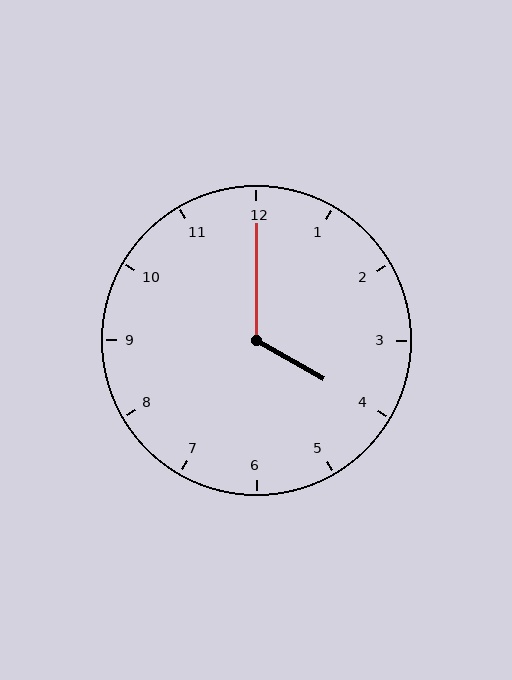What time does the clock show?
4:00.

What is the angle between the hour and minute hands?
Approximately 120 degrees.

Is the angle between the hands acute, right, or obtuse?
It is obtuse.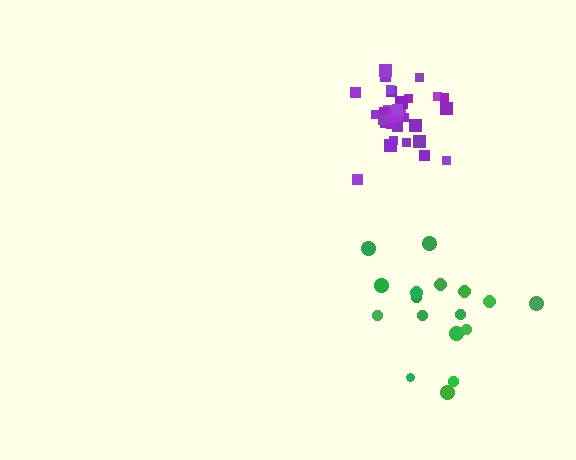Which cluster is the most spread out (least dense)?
Green.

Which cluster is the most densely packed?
Purple.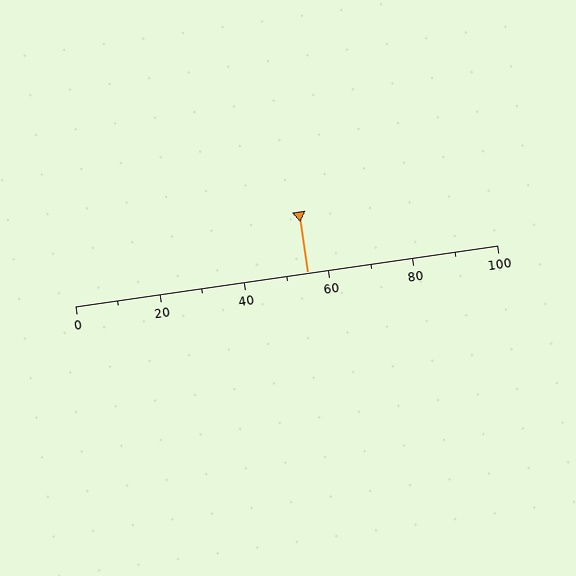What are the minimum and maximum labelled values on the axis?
The axis runs from 0 to 100.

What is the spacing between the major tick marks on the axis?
The major ticks are spaced 20 apart.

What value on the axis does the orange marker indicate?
The marker indicates approximately 55.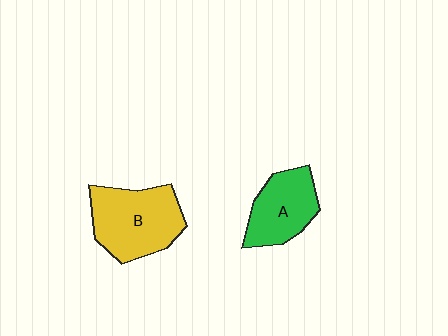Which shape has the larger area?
Shape B (yellow).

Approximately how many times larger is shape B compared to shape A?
Approximately 1.3 times.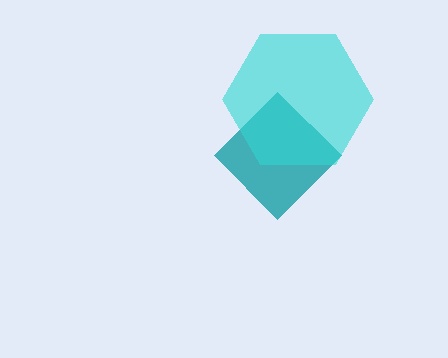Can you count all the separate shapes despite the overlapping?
Yes, there are 2 separate shapes.